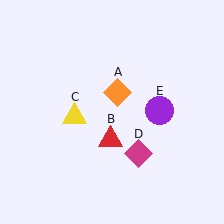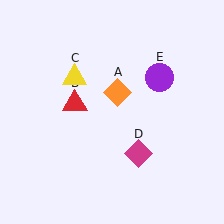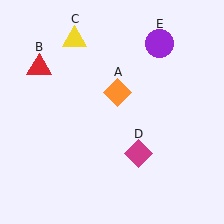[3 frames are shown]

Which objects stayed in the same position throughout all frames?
Orange diamond (object A) and magenta diamond (object D) remained stationary.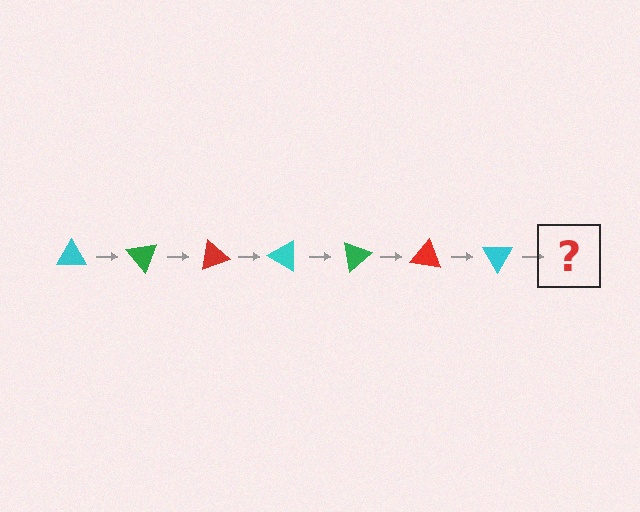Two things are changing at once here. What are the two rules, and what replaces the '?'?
The two rules are that it rotates 50 degrees each step and the color cycles through cyan, green, and red. The '?' should be a green triangle, rotated 350 degrees from the start.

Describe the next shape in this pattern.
It should be a green triangle, rotated 350 degrees from the start.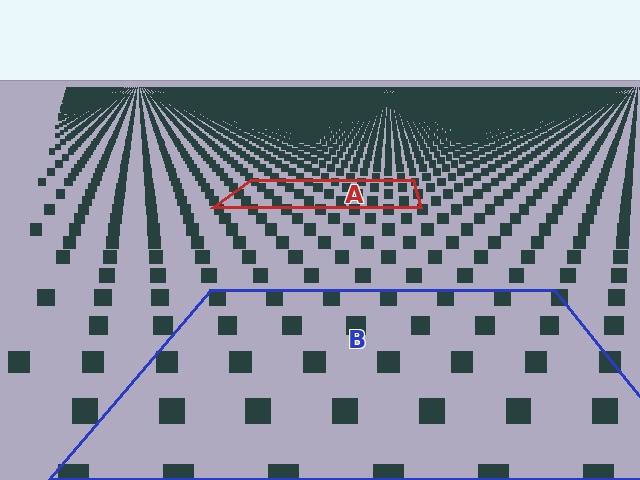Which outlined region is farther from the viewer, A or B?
Region A is farther from the viewer — the texture elements inside it appear smaller and more densely packed.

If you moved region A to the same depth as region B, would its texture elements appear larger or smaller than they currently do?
They would appear larger. At a closer depth, the same texture elements are projected at a bigger on-screen size.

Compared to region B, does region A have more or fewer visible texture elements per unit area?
Region A has more texture elements per unit area — they are packed more densely because it is farther away.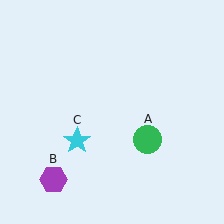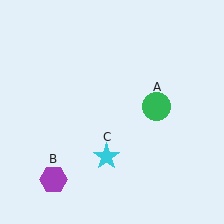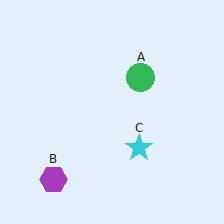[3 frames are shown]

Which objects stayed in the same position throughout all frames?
Purple hexagon (object B) remained stationary.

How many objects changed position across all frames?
2 objects changed position: green circle (object A), cyan star (object C).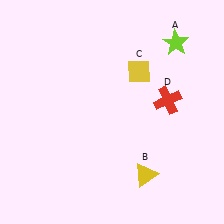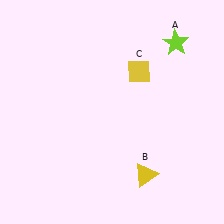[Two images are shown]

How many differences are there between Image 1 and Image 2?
There is 1 difference between the two images.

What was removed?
The red cross (D) was removed in Image 2.